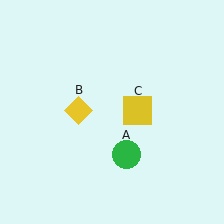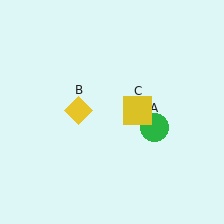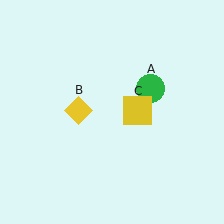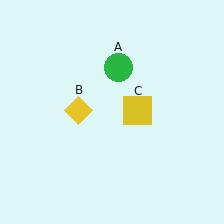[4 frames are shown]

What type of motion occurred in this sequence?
The green circle (object A) rotated counterclockwise around the center of the scene.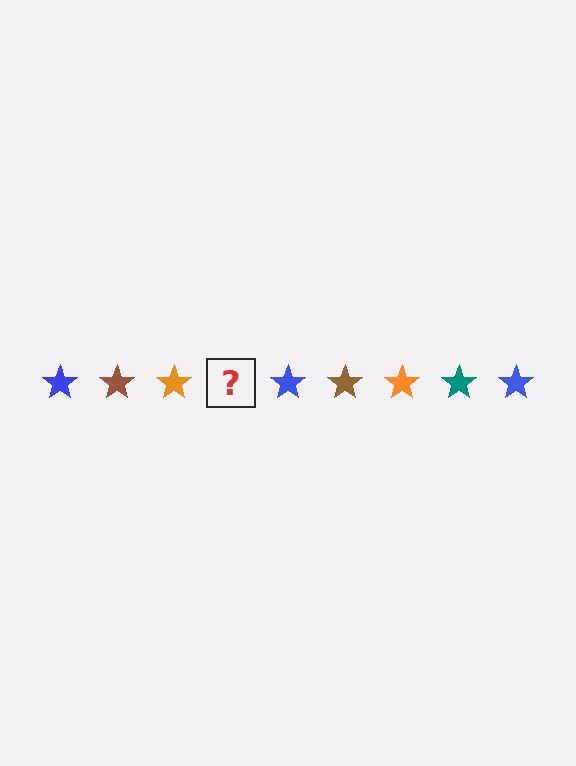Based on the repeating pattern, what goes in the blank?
The blank should be a teal star.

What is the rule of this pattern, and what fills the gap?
The rule is that the pattern cycles through blue, brown, orange, teal stars. The gap should be filled with a teal star.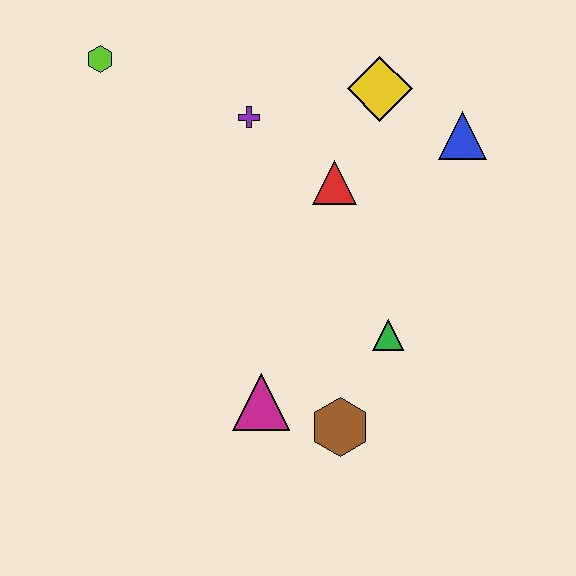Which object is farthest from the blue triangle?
The lime hexagon is farthest from the blue triangle.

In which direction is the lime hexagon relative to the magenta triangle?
The lime hexagon is above the magenta triangle.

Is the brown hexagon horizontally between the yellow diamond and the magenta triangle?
Yes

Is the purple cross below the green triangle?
No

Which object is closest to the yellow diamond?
The blue triangle is closest to the yellow diamond.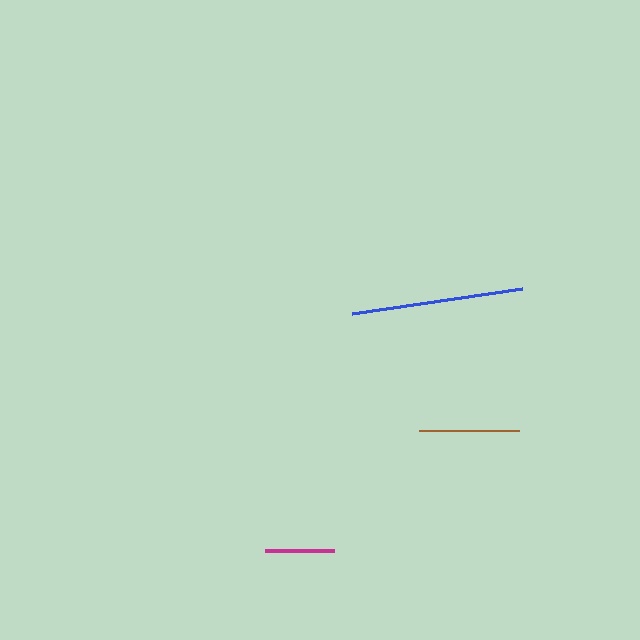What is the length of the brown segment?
The brown segment is approximately 100 pixels long.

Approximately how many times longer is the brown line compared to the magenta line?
The brown line is approximately 1.4 times the length of the magenta line.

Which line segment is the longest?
The blue line is the longest at approximately 172 pixels.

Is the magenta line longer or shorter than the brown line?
The brown line is longer than the magenta line.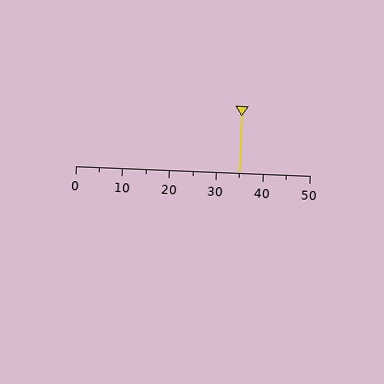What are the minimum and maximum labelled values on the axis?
The axis runs from 0 to 50.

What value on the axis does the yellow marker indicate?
The marker indicates approximately 35.